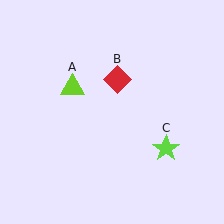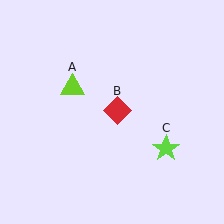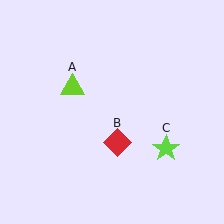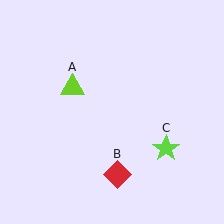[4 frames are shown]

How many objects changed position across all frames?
1 object changed position: red diamond (object B).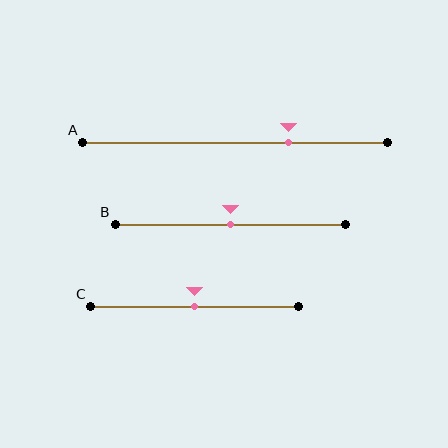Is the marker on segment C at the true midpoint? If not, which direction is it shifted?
Yes, the marker on segment C is at the true midpoint.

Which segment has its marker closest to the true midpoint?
Segment B has its marker closest to the true midpoint.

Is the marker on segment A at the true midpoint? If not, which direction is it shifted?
No, the marker on segment A is shifted to the right by about 18% of the segment length.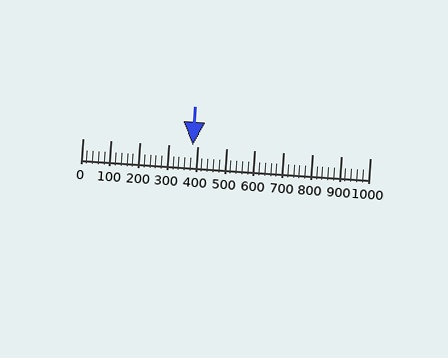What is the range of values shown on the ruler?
The ruler shows values from 0 to 1000.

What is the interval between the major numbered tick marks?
The major tick marks are spaced 100 units apart.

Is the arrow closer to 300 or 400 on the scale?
The arrow is closer to 400.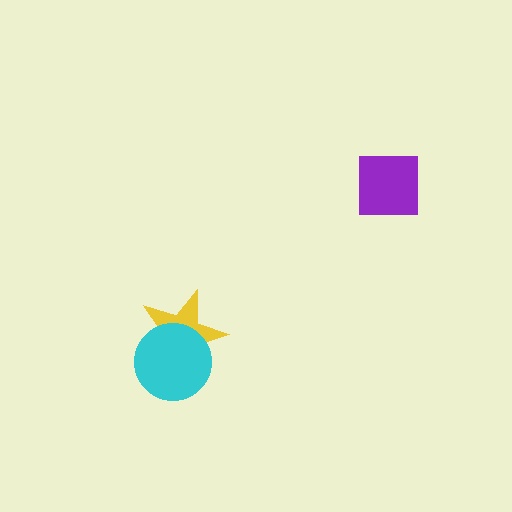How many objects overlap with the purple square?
0 objects overlap with the purple square.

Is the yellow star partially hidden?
Yes, it is partially covered by another shape.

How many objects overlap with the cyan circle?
1 object overlaps with the cyan circle.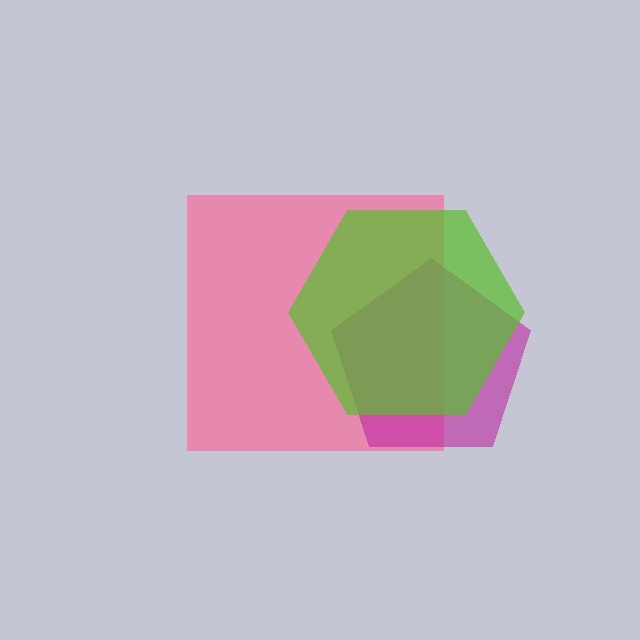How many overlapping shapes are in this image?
There are 3 overlapping shapes in the image.